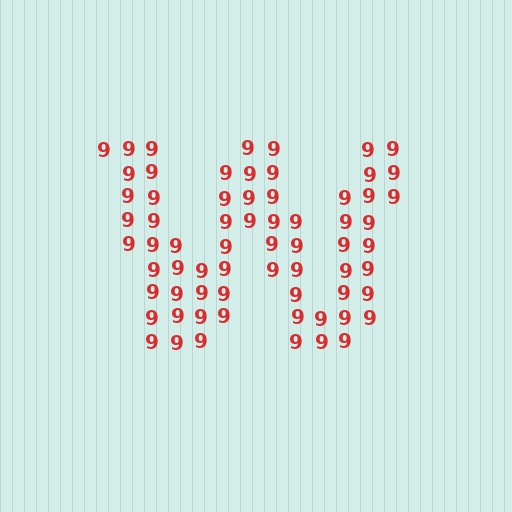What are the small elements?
The small elements are digit 9's.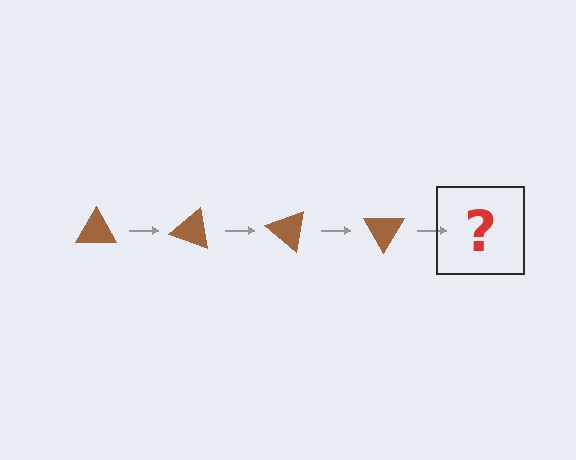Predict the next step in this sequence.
The next step is a brown triangle rotated 80 degrees.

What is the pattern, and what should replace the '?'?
The pattern is that the triangle rotates 20 degrees each step. The '?' should be a brown triangle rotated 80 degrees.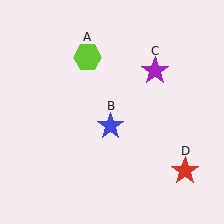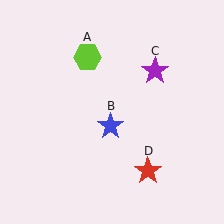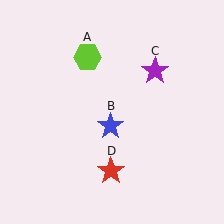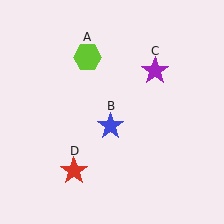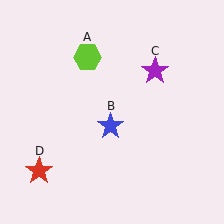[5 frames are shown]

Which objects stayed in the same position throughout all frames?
Lime hexagon (object A) and blue star (object B) and purple star (object C) remained stationary.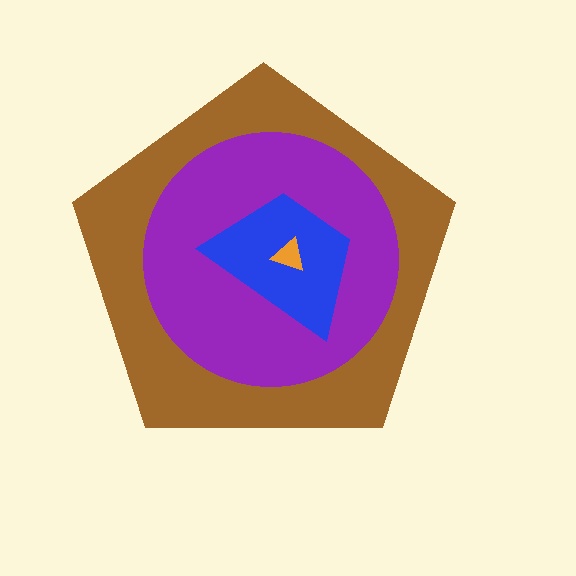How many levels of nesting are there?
4.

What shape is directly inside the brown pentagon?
The purple circle.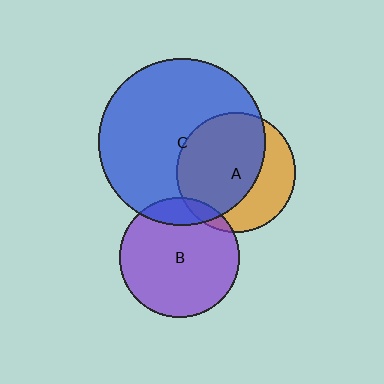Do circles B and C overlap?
Yes.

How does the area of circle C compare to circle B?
Approximately 1.9 times.